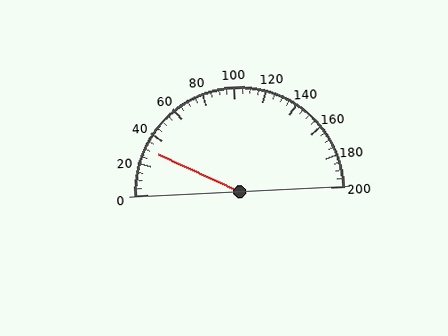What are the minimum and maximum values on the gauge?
The gauge ranges from 0 to 200.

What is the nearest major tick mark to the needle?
The nearest major tick mark is 40.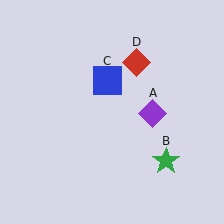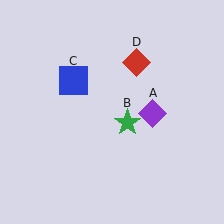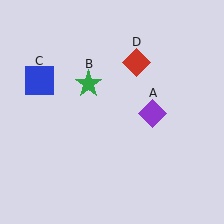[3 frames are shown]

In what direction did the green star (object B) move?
The green star (object B) moved up and to the left.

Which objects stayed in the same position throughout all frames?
Purple diamond (object A) and red diamond (object D) remained stationary.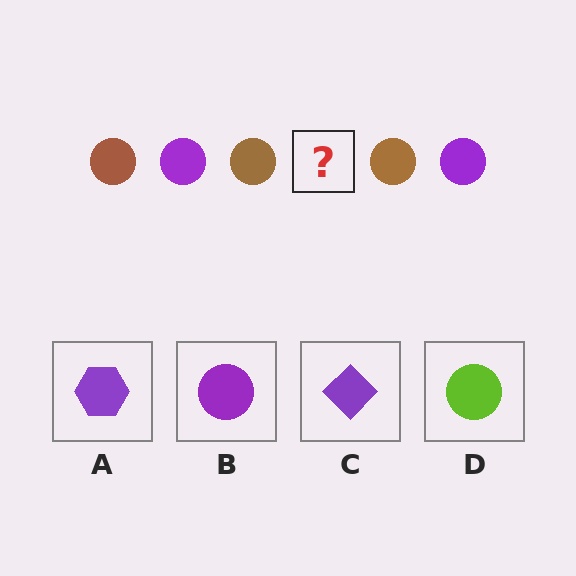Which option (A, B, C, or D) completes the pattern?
B.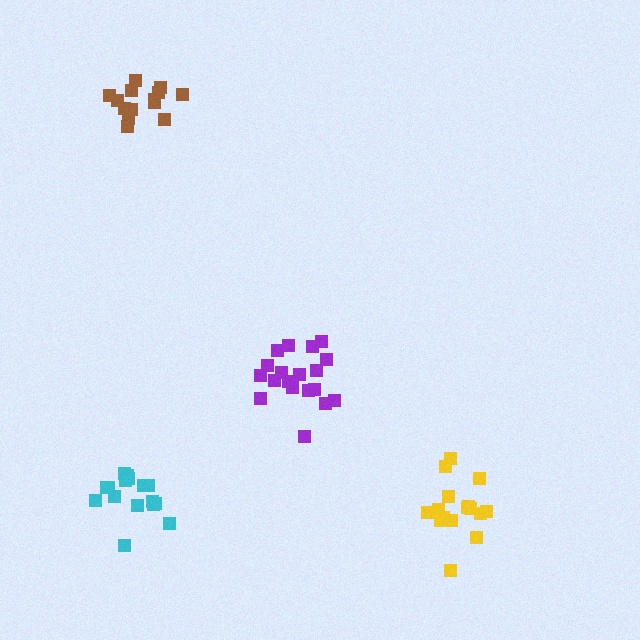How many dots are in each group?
Group 1: 14 dots, Group 2: 19 dots, Group 3: 16 dots, Group 4: 16 dots (65 total).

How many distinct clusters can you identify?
There are 4 distinct clusters.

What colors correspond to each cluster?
The clusters are colored: brown, purple, cyan, yellow.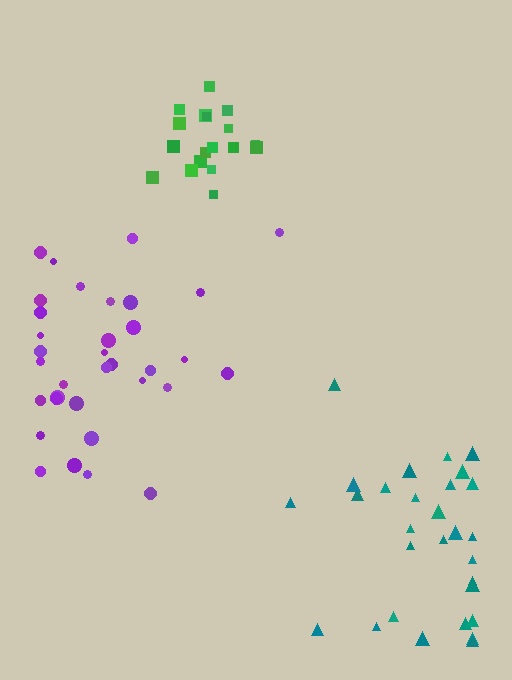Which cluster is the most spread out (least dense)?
Teal.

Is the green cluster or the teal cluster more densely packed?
Green.